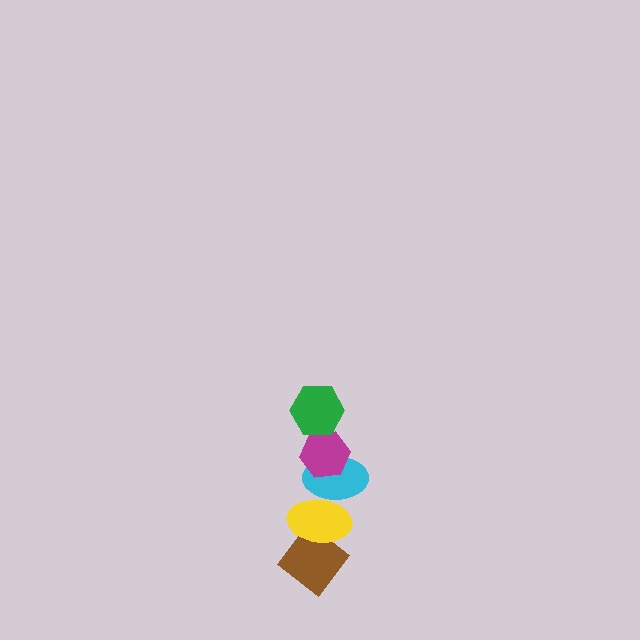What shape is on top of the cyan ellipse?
The magenta hexagon is on top of the cyan ellipse.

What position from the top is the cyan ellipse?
The cyan ellipse is 3rd from the top.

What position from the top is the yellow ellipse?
The yellow ellipse is 4th from the top.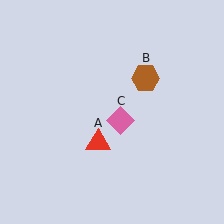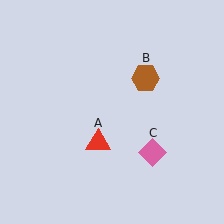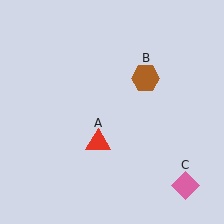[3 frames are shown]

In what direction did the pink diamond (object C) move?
The pink diamond (object C) moved down and to the right.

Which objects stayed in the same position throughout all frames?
Red triangle (object A) and brown hexagon (object B) remained stationary.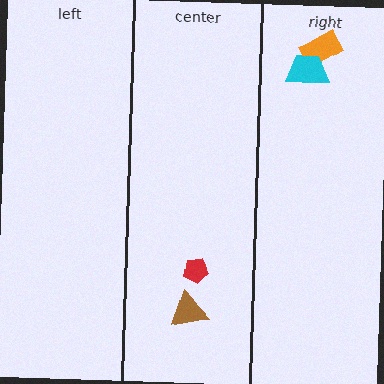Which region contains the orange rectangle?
The right region.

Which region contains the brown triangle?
The center region.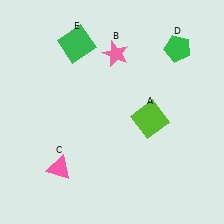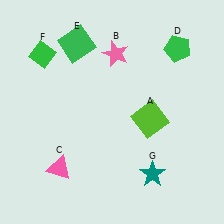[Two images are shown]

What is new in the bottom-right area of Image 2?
A teal star (G) was added in the bottom-right area of Image 2.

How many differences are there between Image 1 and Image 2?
There are 2 differences between the two images.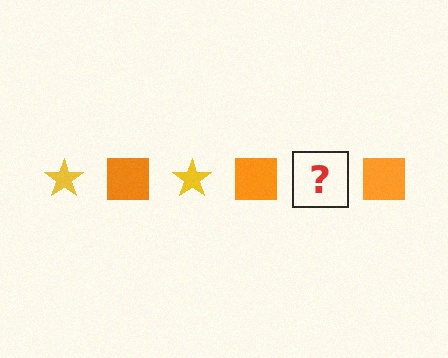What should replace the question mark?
The question mark should be replaced with a yellow star.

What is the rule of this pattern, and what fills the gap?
The rule is that the pattern alternates between yellow star and orange square. The gap should be filled with a yellow star.